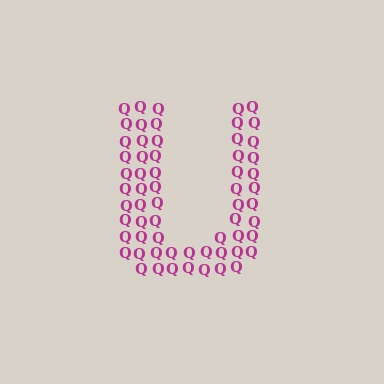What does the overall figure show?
The overall figure shows the letter U.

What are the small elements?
The small elements are letter Q's.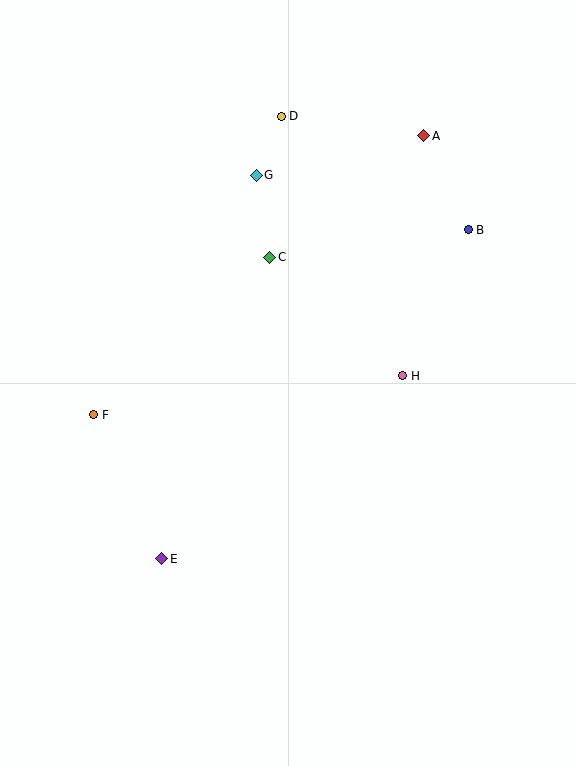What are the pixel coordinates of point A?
Point A is at (424, 136).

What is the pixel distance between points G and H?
The distance between G and H is 248 pixels.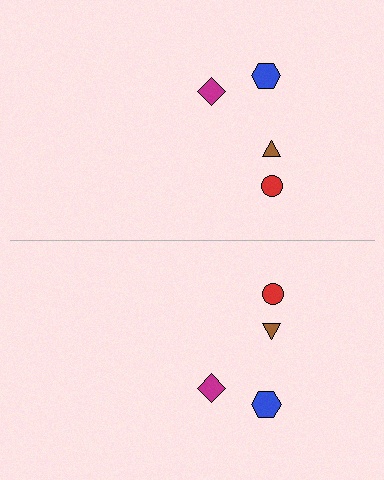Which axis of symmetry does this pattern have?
The pattern has a horizontal axis of symmetry running through the center of the image.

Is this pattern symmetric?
Yes, this pattern has bilateral (reflection) symmetry.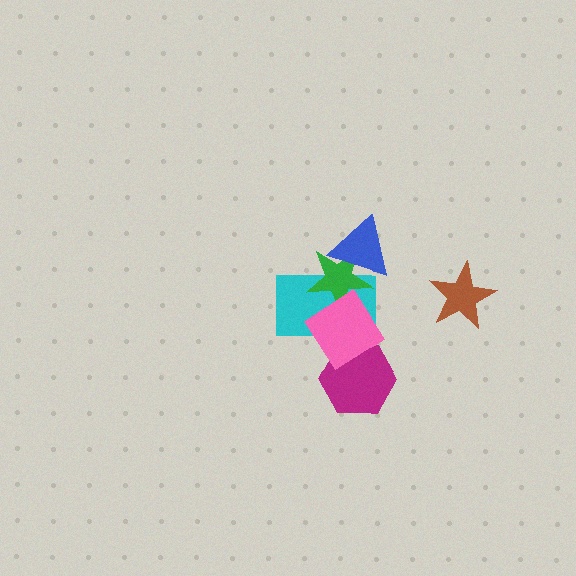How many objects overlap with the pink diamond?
3 objects overlap with the pink diamond.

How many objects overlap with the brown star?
0 objects overlap with the brown star.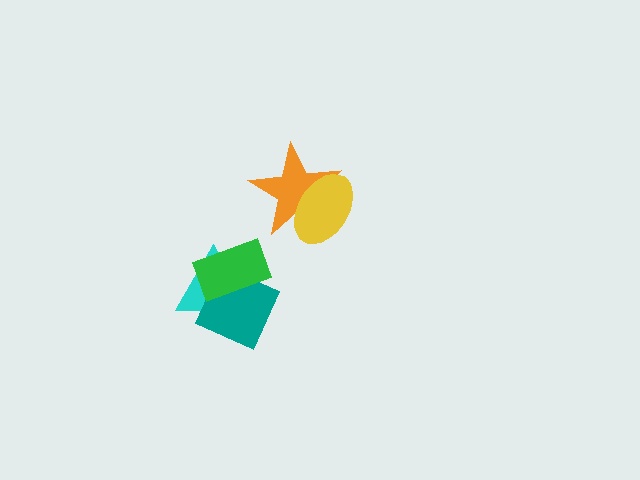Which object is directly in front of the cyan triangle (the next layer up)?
The teal square is directly in front of the cyan triangle.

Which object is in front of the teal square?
The green rectangle is in front of the teal square.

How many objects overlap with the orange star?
1 object overlaps with the orange star.